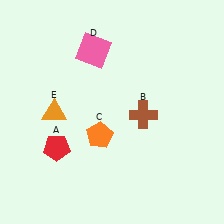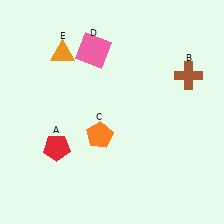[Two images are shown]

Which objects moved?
The objects that moved are: the brown cross (B), the orange triangle (E).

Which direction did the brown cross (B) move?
The brown cross (B) moved right.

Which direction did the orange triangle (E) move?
The orange triangle (E) moved up.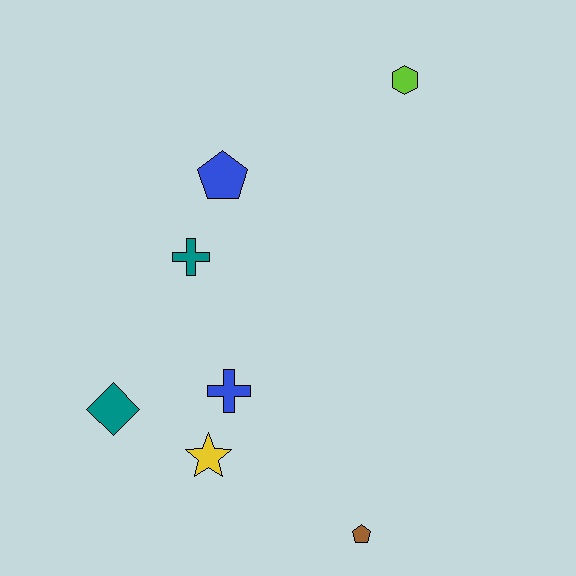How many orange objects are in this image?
There are no orange objects.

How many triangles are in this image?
There are no triangles.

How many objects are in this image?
There are 7 objects.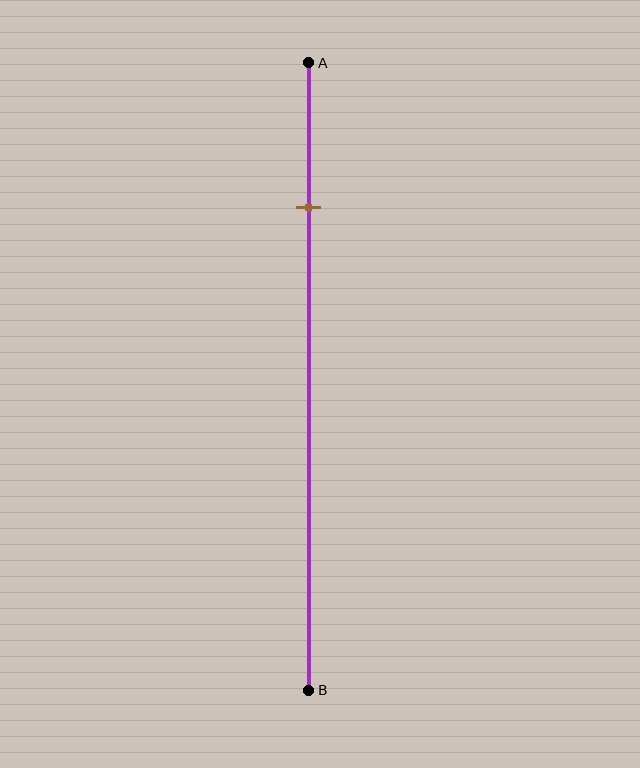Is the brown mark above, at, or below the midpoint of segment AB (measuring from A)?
The brown mark is above the midpoint of segment AB.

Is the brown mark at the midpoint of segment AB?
No, the mark is at about 25% from A, not at the 50% midpoint.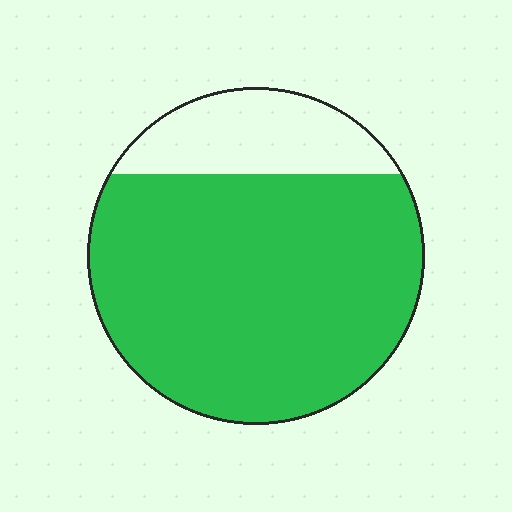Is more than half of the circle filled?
Yes.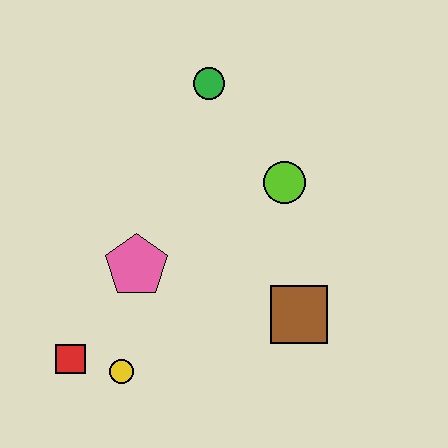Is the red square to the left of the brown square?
Yes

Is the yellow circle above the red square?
No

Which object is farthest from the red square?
The green circle is farthest from the red square.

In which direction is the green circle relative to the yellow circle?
The green circle is above the yellow circle.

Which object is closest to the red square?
The yellow circle is closest to the red square.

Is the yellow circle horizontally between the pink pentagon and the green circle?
No